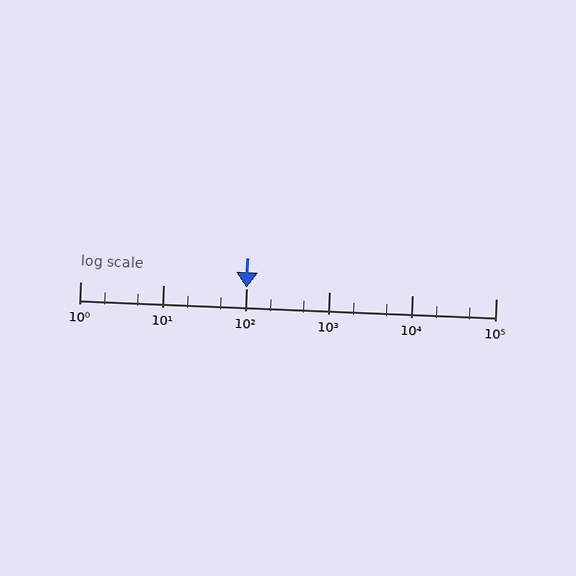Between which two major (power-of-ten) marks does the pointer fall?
The pointer is between 100 and 1000.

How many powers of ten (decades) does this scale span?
The scale spans 5 decades, from 1 to 100000.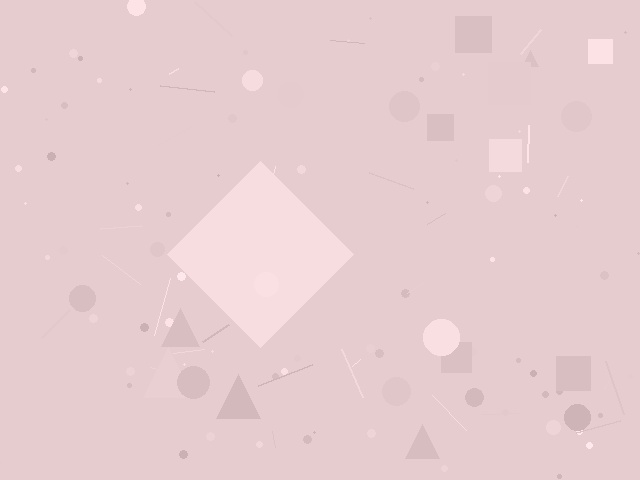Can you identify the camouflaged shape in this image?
The camouflaged shape is a diamond.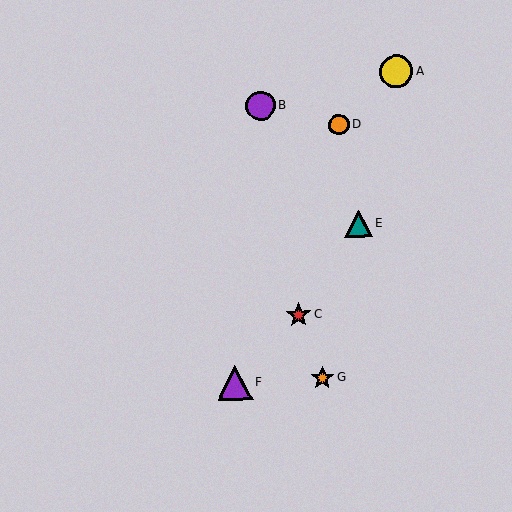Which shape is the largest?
The purple triangle (labeled F) is the largest.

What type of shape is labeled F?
Shape F is a purple triangle.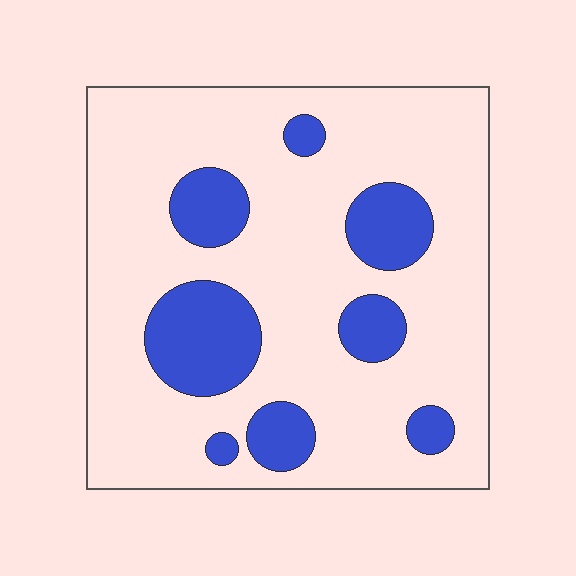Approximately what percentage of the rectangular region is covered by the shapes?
Approximately 20%.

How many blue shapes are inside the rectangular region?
8.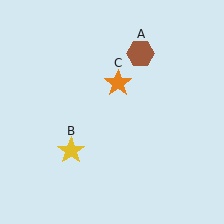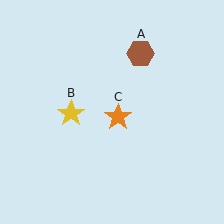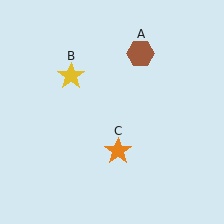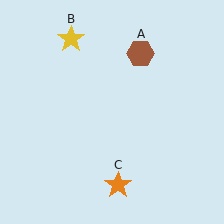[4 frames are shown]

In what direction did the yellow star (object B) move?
The yellow star (object B) moved up.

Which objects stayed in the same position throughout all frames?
Brown hexagon (object A) remained stationary.